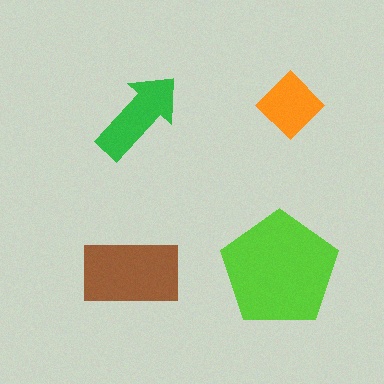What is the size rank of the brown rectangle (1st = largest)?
2nd.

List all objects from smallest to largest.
The orange diamond, the green arrow, the brown rectangle, the lime pentagon.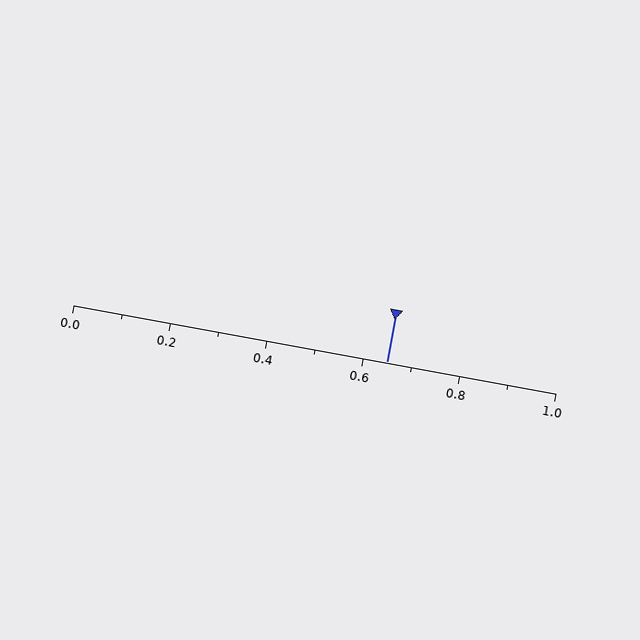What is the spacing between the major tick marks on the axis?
The major ticks are spaced 0.2 apart.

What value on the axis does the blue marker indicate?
The marker indicates approximately 0.65.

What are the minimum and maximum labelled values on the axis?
The axis runs from 0.0 to 1.0.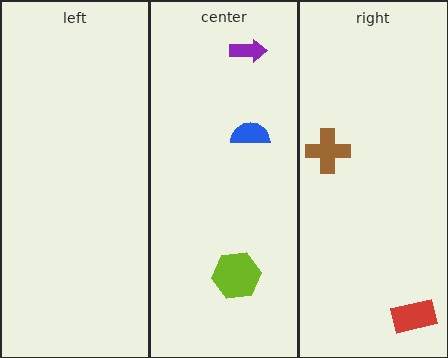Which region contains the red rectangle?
The right region.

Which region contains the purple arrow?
The center region.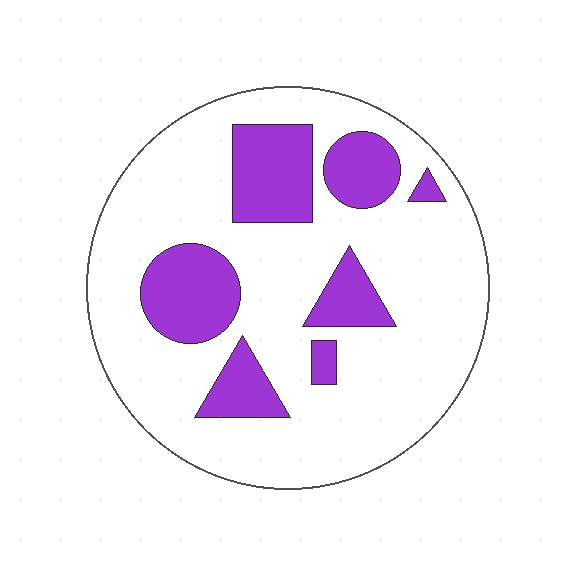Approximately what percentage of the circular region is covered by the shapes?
Approximately 25%.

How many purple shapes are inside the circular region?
7.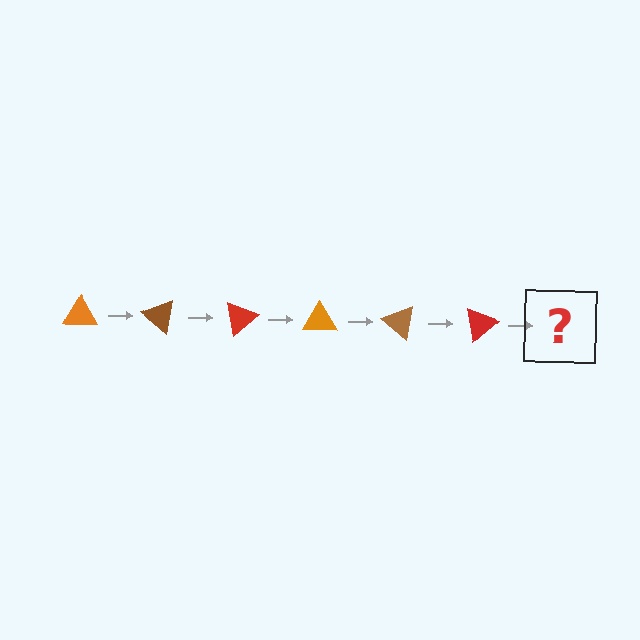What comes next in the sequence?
The next element should be an orange triangle, rotated 240 degrees from the start.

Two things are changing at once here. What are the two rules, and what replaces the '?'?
The two rules are that it rotates 40 degrees each step and the color cycles through orange, brown, and red. The '?' should be an orange triangle, rotated 240 degrees from the start.